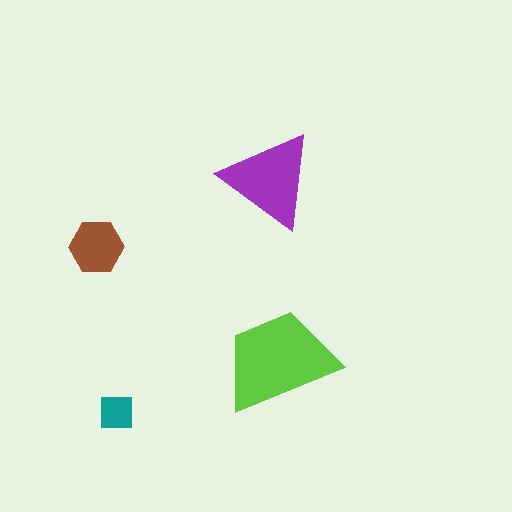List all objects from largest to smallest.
The lime trapezoid, the purple triangle, the brown hexagon, the teal square.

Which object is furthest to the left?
The brown hexagon is leftmost.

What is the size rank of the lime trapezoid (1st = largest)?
1st.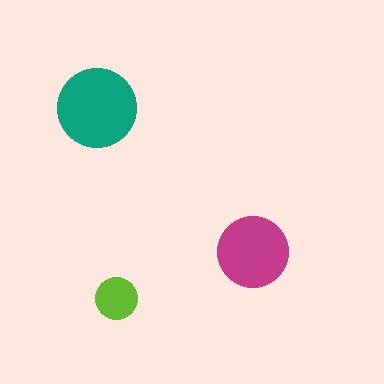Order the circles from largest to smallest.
the teal one, the magenta one, the lime one.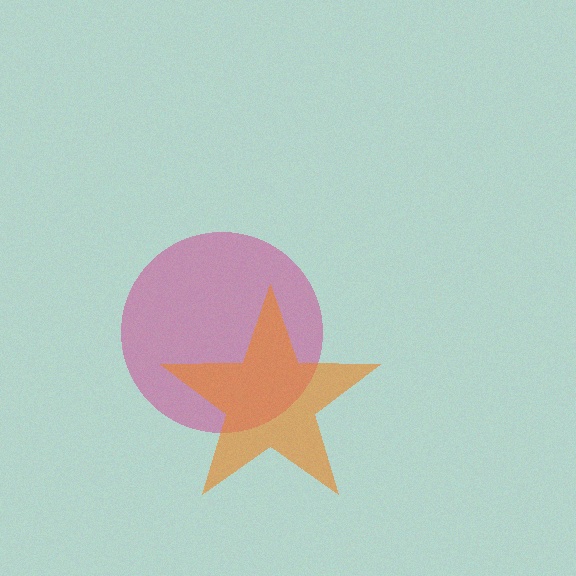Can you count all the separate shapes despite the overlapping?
Yes, there are 2 separate shapes.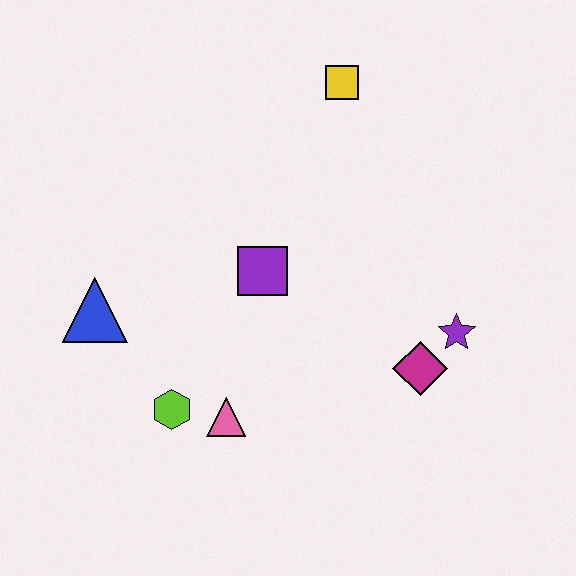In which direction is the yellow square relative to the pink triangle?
The yellow square is above the pink triangle.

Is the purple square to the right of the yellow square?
No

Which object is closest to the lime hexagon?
The pink triangle is closest to the lime hexagon.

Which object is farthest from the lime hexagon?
The yellow square is farthest from the lime hexagon.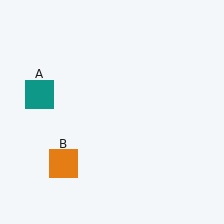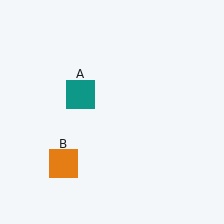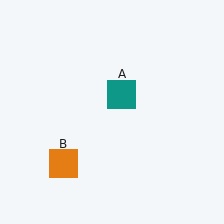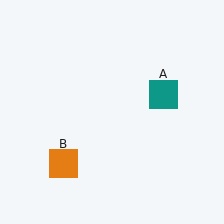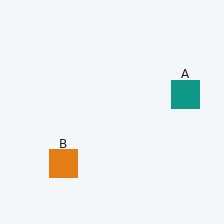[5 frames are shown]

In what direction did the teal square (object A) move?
The teal square (object A) moved right.